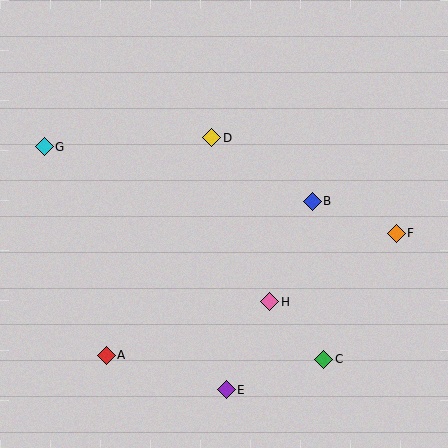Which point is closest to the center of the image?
Point D at (212, 138) is closest to the center.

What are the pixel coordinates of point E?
Point E is at (226, 390).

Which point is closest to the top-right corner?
Point F is closest to the top-right corner.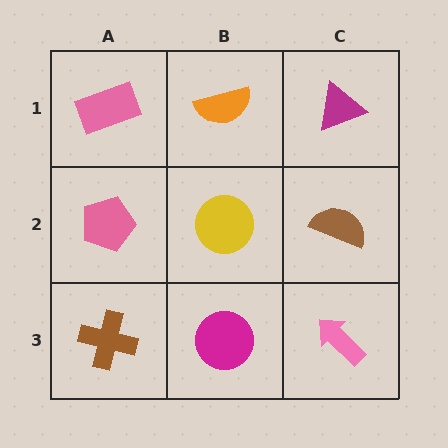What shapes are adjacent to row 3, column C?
A brown semicircle (row 2, column C), a magenta circle (row 3, column B).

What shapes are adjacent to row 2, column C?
A magenta triangle (row 1, column C), a pink arrow (row 3, column C), a yellow circle (row 2, column B).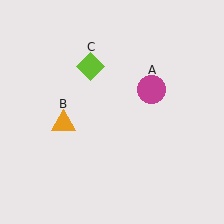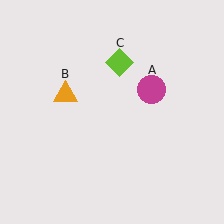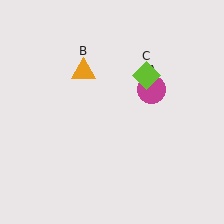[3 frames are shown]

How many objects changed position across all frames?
2 objects changed position: orange triangle (object B), lime diamond (object C).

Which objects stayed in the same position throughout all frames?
Magenta circle (object A) remained stationary.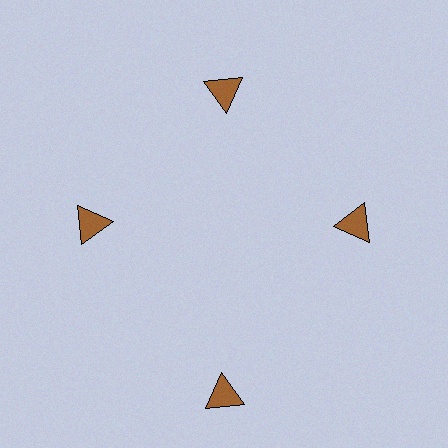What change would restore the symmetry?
The symmetry would be restored by moving it inward, back onto the ring so that all 4 triangles sit at equal angles and equal distance from the center.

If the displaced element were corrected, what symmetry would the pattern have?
It would have 4-fold rotational symmetry — the pattern would map onto itself every 90 degrees.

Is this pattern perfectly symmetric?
No. The 4 brown triangles are arranged in a ring, but one element near the 6 o'clock position is pushed outward from the center, breaking the 4-fold rotational symmetry.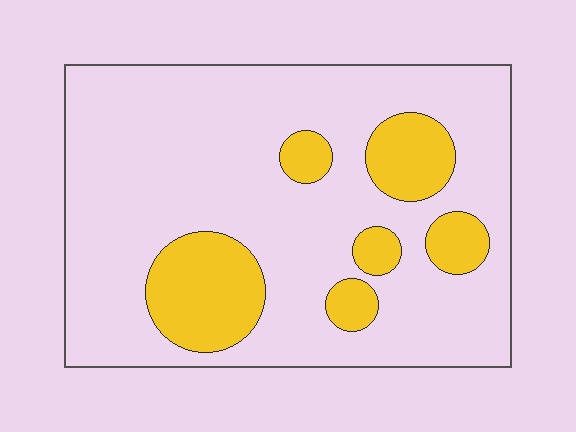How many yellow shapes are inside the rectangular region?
6.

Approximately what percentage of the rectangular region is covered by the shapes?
Approximately 20%.